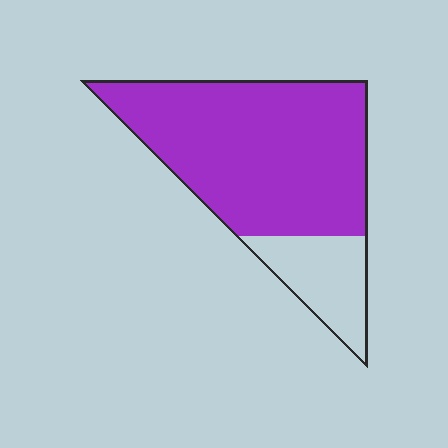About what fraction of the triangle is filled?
About four fifths (4/5).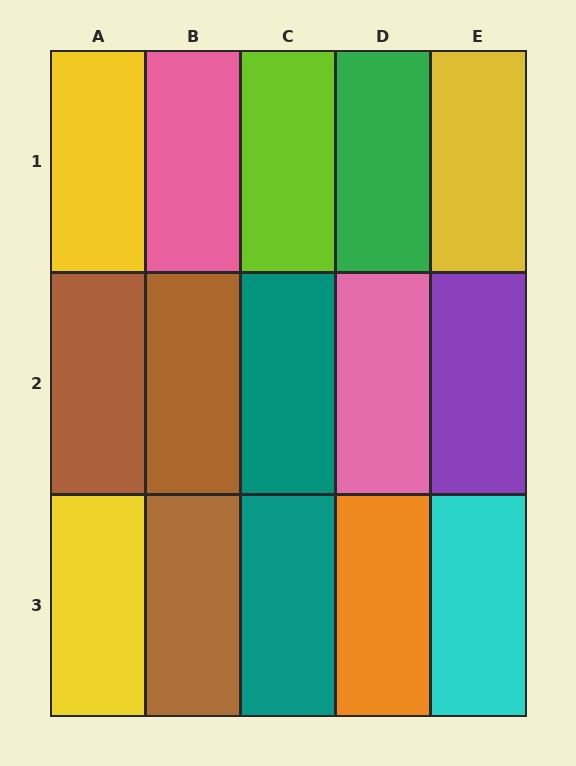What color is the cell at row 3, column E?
Cyan.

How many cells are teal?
2 cells are teal.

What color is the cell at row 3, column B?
Brown.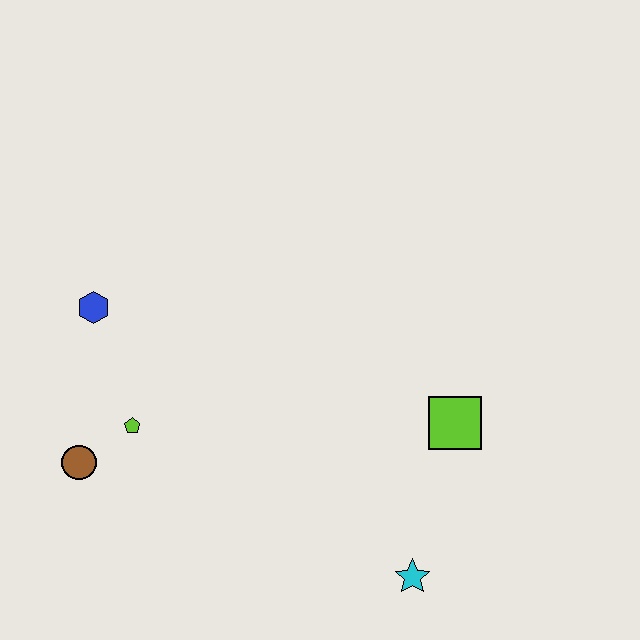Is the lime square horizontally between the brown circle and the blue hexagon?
No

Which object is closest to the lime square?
The cyan star is closest to the lime square.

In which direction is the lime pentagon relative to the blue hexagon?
The lime pentagon is below the blue hexagon.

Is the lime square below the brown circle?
No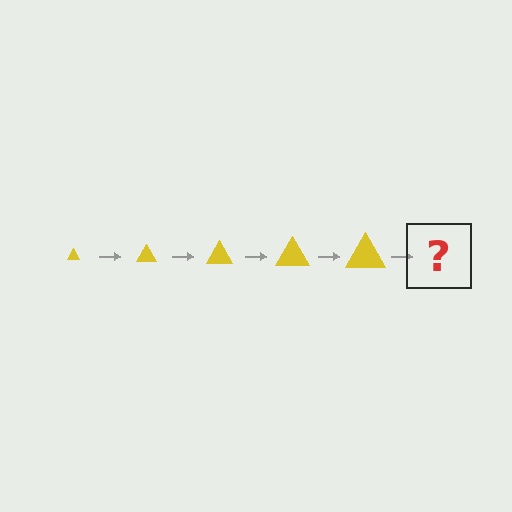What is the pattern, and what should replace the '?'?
The pattern is that the triangle gets progressively larger each step. The '?' should be a yellow triangle, larger than the previous one.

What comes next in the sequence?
The next element should be a yellow triangle, larger than the previous one.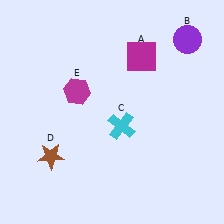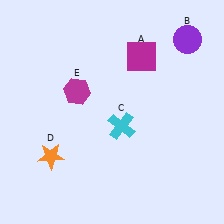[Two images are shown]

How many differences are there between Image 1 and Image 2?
There is 1 difference between the two images.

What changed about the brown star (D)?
In Image 1, D is brown. In Image 2, it changed to orange.